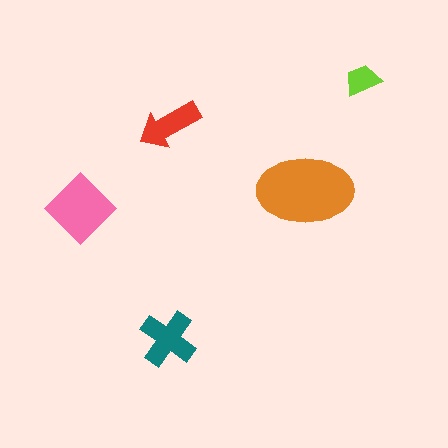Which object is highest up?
The lime trapezoid is topmost.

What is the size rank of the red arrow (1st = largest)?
4th.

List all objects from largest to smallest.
The orange ellipse, the pink diamond, the teal cross, the red arrow, the lime trapezoid.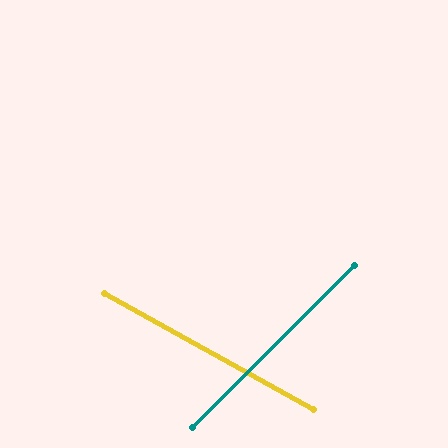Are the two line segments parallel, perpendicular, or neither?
Neither parallel nor perpendicular — they differ by about 74°.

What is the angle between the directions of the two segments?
Approximately 74 degrees.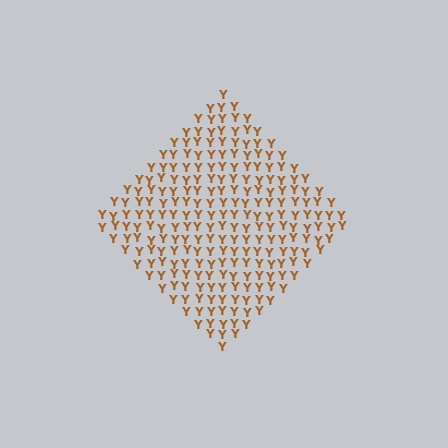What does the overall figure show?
The overall figure shows a diamond.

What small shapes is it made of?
It is made of small letter Y's.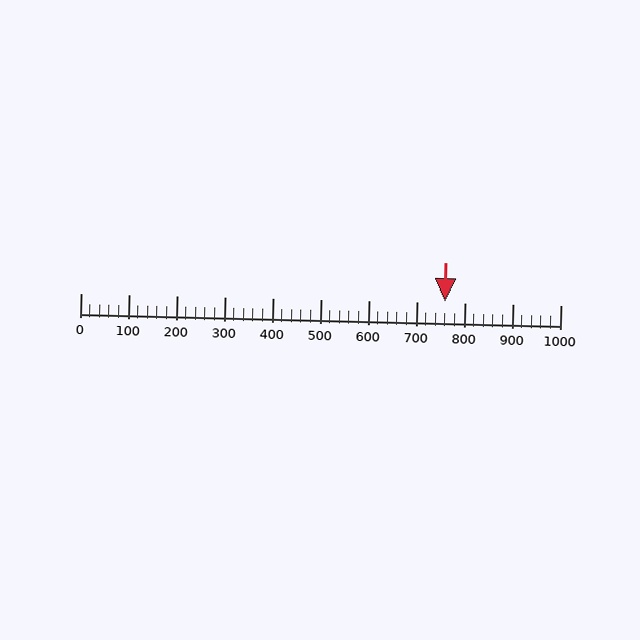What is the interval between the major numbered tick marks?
The major tick marks are spaced 100 units apart.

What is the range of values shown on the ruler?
The ruler shows values from 0 to 1000.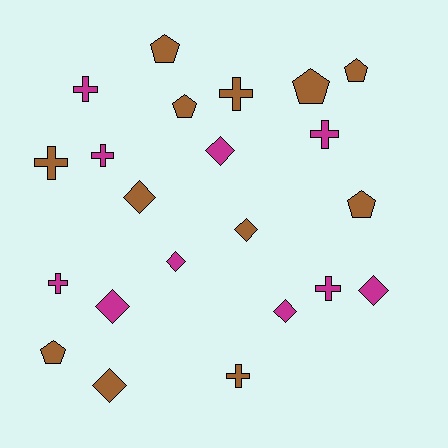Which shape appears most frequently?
Diamond, with 8 objects.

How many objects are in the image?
There are 22 objects.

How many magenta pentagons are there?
There are no magenta pentagons.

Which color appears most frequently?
Brown, with 12 objects.